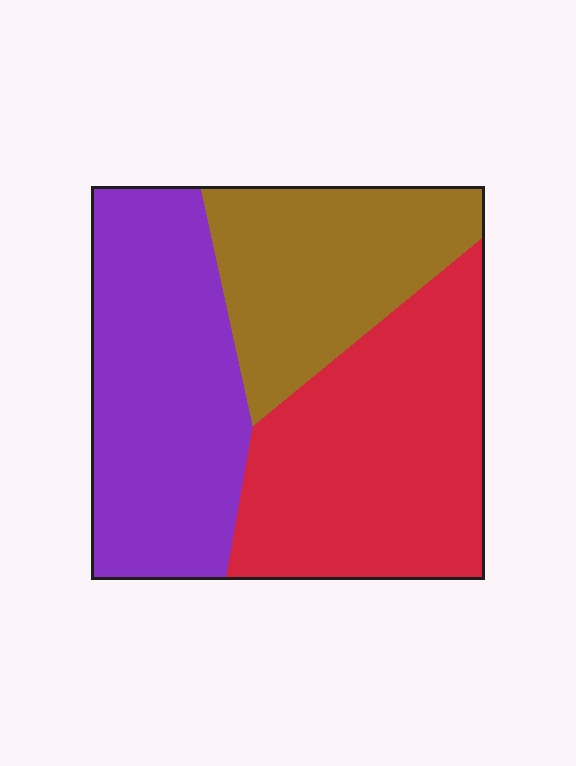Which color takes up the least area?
Brown, at roughly 25%.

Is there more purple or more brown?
Purple.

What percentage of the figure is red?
Red takes up about three eighths (3/8) of the figure.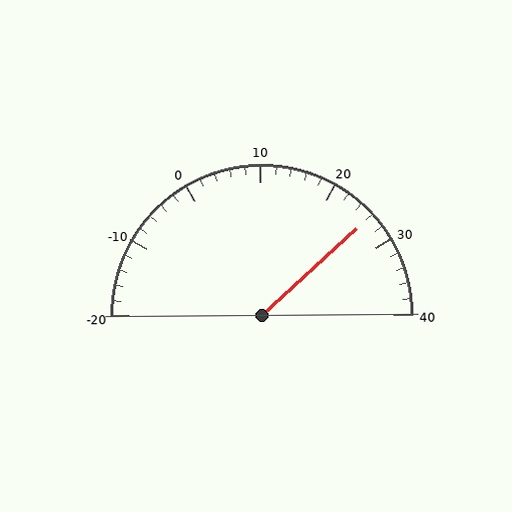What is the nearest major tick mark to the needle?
The nearest major tick mark is 30.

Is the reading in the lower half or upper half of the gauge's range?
The reading is in the upper half of the range (-20 to 40).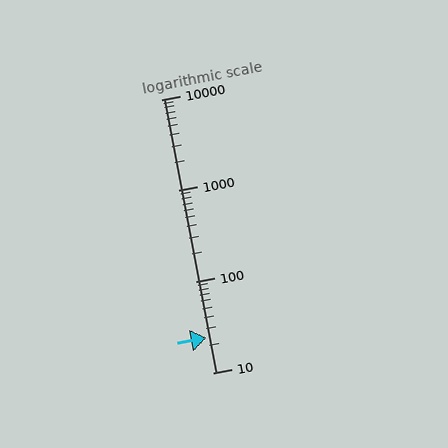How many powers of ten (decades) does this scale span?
The scale spans 3 decades, from 10 to 10000.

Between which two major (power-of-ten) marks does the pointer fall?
The pointer is between 10 and 100.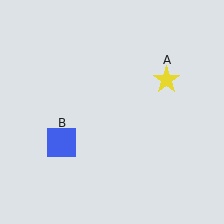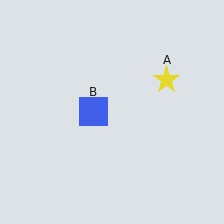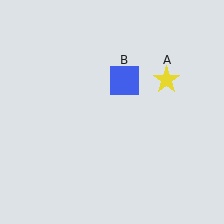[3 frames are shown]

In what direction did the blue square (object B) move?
The blue square (object B) moved up and to the right.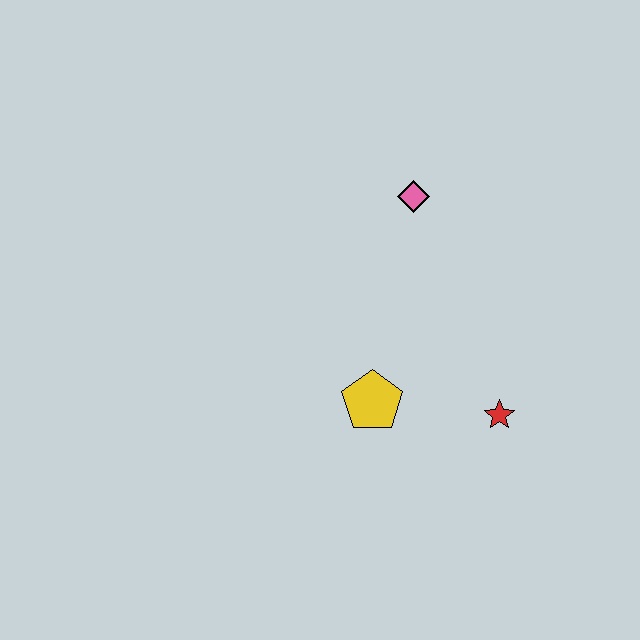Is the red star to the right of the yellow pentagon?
Yes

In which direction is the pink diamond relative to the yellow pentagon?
The pink diamond is above the yellow pentagon.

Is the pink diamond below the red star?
No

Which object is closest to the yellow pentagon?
The red star is closest to the yellow pentagon.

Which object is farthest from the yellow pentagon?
The pink diamond is farthest from the yellow pentagon.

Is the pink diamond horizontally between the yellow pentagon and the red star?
Yes